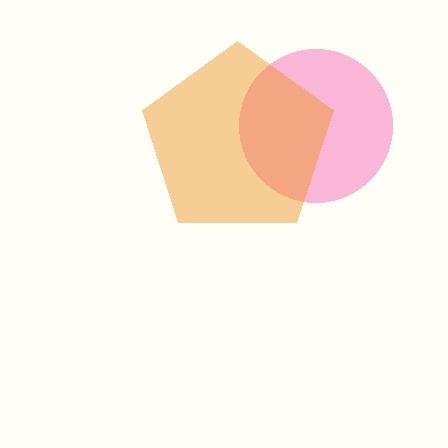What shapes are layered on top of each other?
The layered shapes are: a pink circle, an orange pentagon.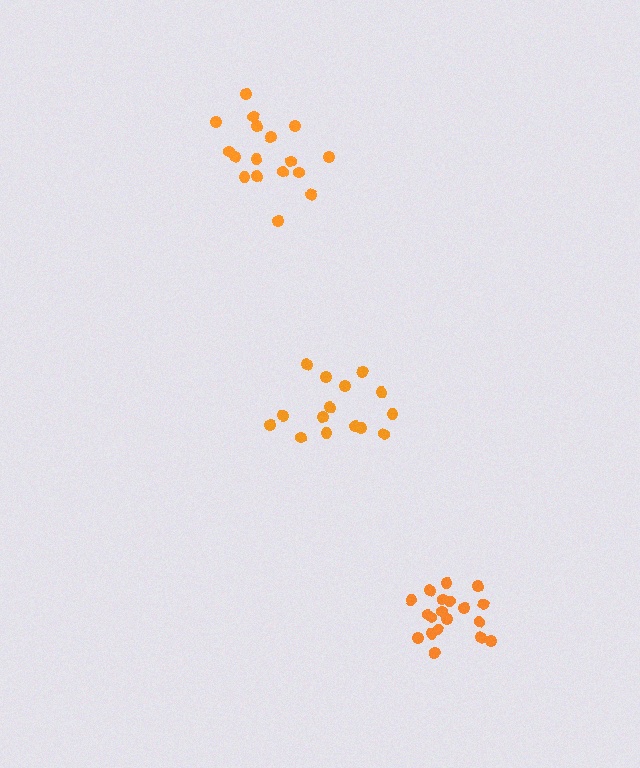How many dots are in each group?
Group 1: 17 dots, Group 2: 19 dots, Group 3: 15 dots (51 total).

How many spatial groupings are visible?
There are 3 spatial groupings.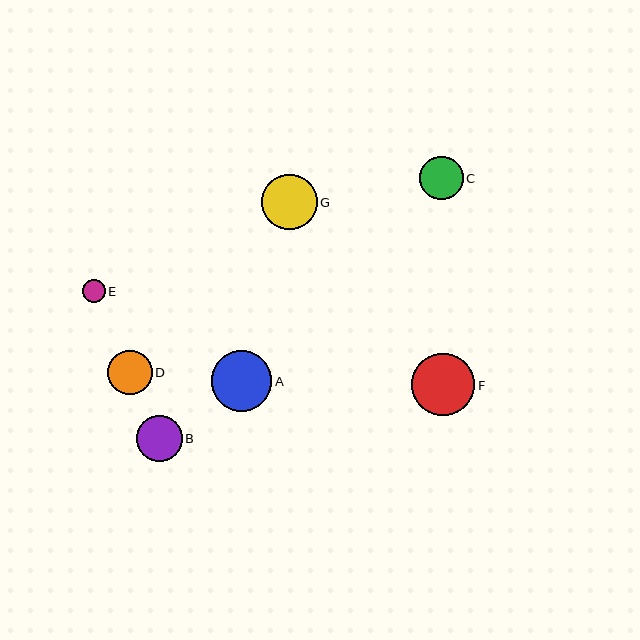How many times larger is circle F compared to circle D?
Circle F is approximately 1.4 times the size of circle D.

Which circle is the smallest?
Circle E is the smallest with a size of approximately 23 pixels.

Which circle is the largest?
Circle F is the largest with a size of approximately 63 pixels.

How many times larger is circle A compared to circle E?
Circle A is approximately 2.7 times the size of circle E.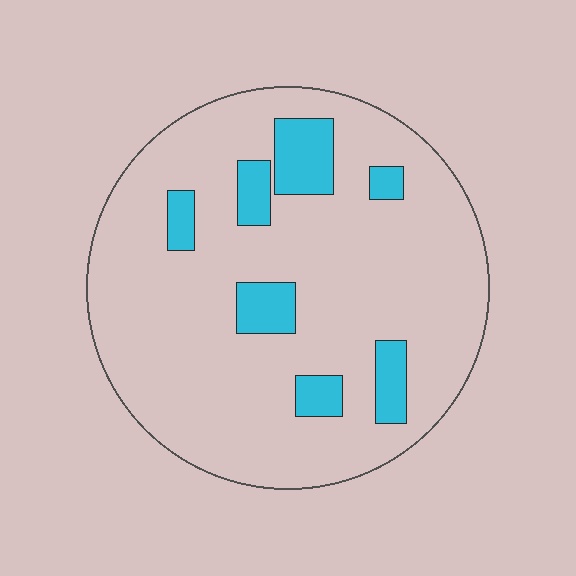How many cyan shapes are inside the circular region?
7.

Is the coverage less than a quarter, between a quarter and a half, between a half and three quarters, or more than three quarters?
Less than a quarter.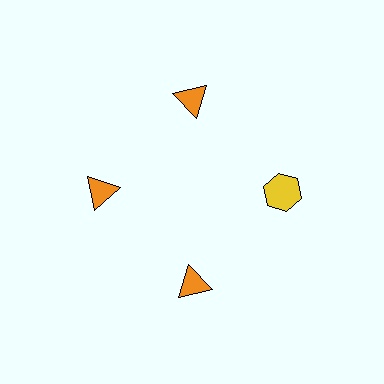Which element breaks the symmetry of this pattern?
The yellow hexagon at roughly the 3 o'clock position breaks the symmetry. All other shapes are orange triangles.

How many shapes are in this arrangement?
There are 4 shapes arranged in a ring pattern.